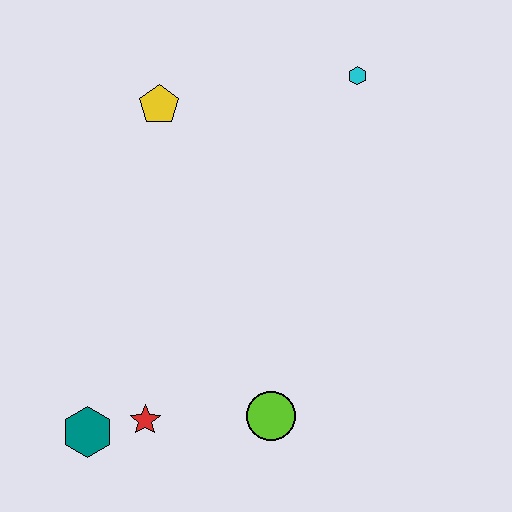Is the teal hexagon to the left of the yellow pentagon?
Yes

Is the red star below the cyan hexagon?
Yes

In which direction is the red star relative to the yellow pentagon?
The red star is below the yellow pentagon.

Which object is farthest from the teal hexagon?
The cyan hexagon is farthest from the teal hexagon.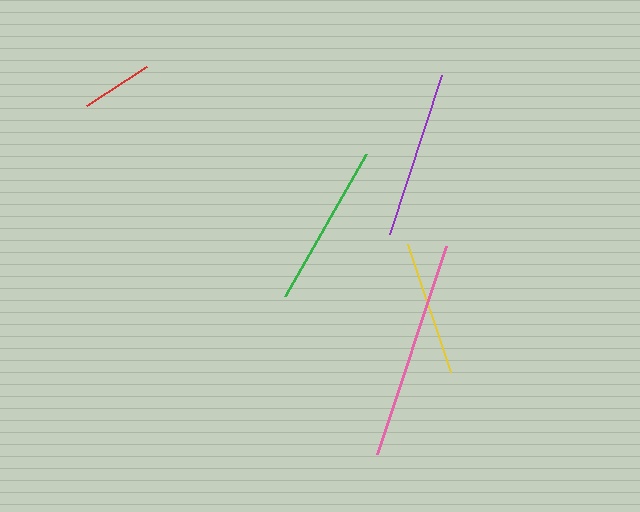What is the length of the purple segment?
The purple segment is approximately 167 pixels long.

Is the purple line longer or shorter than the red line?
The purple line is longer than the red line.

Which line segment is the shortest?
The red line is the shortest at approximately 72 pixels.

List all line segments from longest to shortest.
From longest to shortest: pink, purple, green, yellow, red.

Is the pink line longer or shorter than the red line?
The pink line is longer than the red line.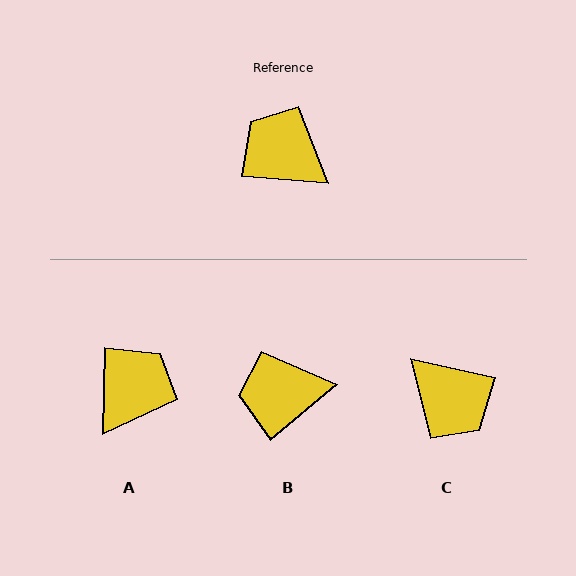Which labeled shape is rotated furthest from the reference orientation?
C, about 172 degrees away.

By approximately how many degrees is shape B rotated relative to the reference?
Approximately 45 degrees counter-clockwise.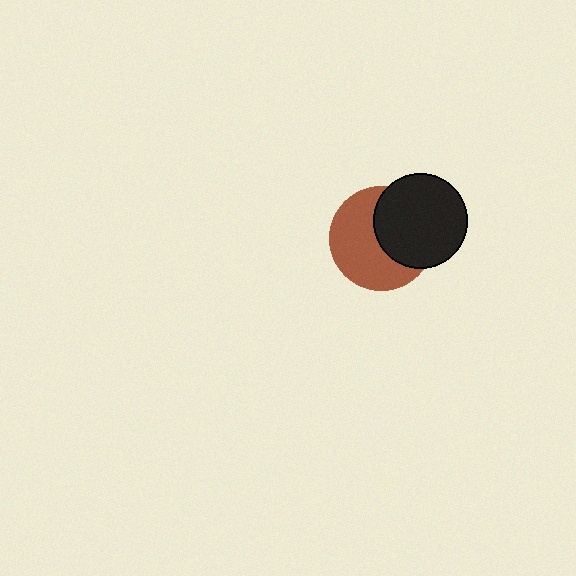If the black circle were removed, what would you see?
You would see the complete brown circle.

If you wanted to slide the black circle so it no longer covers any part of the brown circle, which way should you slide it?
Slide it right — that is the most direct way to separate the two shapes.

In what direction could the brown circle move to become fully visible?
The brown circle could move left. That would shift it out from behind the black circle entirely.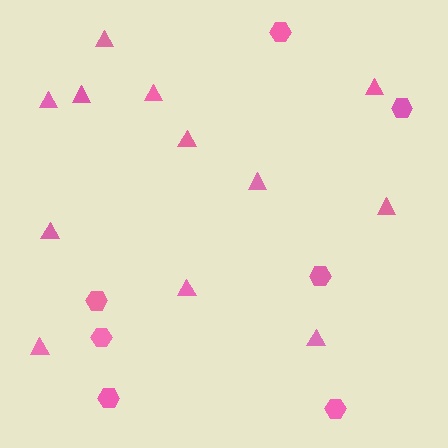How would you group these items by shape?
There are 2 groups: one group of triangles (12) and one group of hexagons (7).